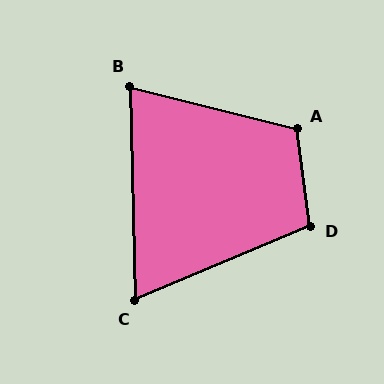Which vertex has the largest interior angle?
A, at approximately 112 degrees.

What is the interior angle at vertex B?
Approximately 74 degrees (acute).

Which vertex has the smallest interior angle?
C, at approximately 68 degrees.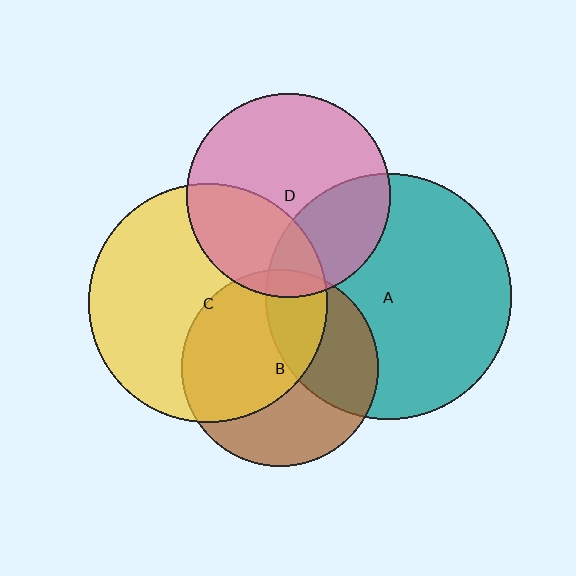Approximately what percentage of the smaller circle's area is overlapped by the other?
Approximately 30%.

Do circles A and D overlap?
Yes.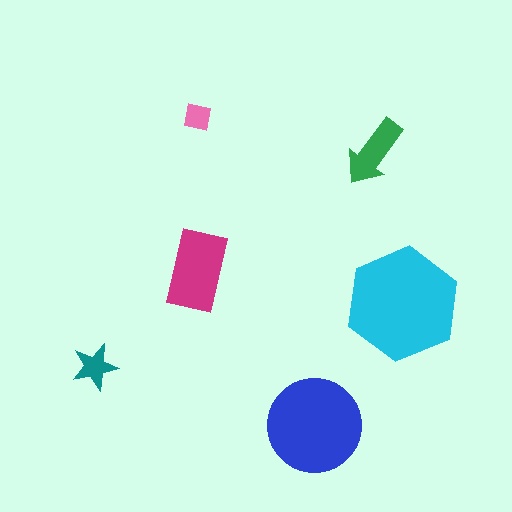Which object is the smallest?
The pink square.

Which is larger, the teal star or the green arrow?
The green arrow.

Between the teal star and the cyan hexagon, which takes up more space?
The cyan hexagon.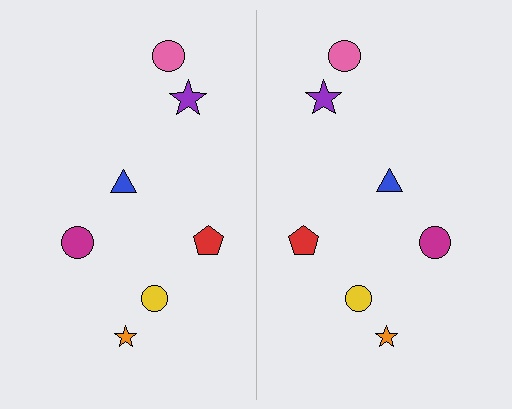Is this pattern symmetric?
Yes, this pattern has bilateral (reflection) symmetry.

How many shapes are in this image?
There are 14 shapes in this image.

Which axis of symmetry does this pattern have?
The pattern has a vertical axis of symmetry running through the center of the image.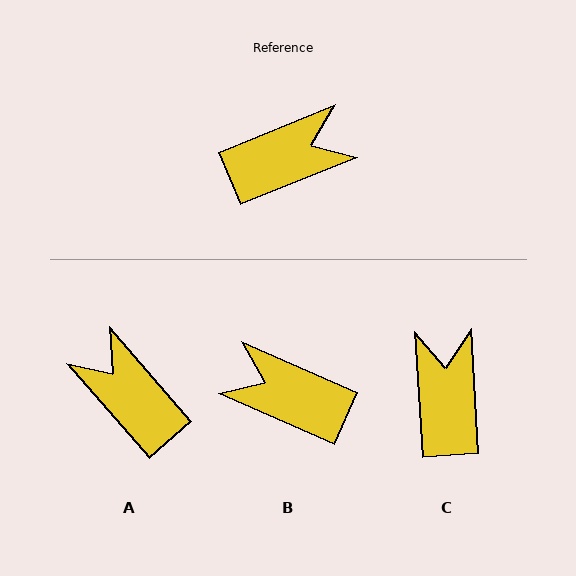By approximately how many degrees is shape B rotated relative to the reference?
Approximately 134 degrees counter-clockwise.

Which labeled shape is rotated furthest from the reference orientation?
B, about 134 degrees away.